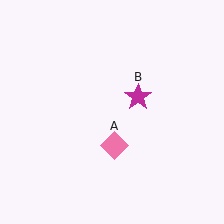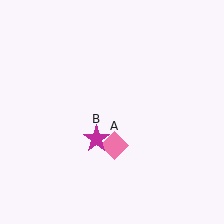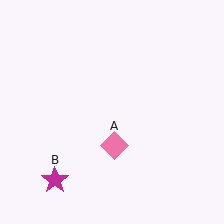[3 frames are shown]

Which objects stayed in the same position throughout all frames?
Pink diamond (object A) remained stationary.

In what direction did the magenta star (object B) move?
The magenta star (object B) moved down and to the left.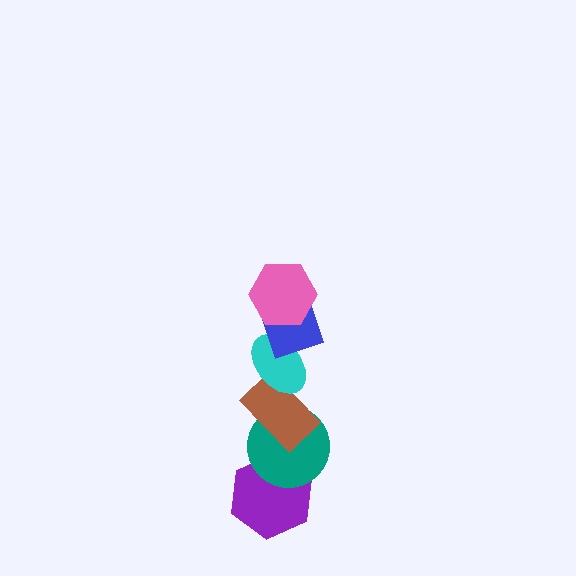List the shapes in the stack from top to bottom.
From top to bottom: the pink hexagon, the blue diamond, the cyan ellipse, the brown rectangle, the teal circle, the purple hexagon.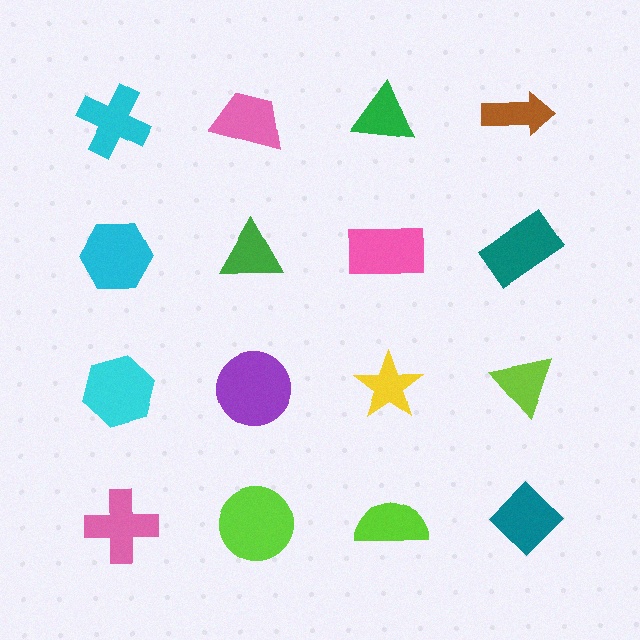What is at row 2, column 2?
A green triangle.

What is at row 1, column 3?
A green triangle.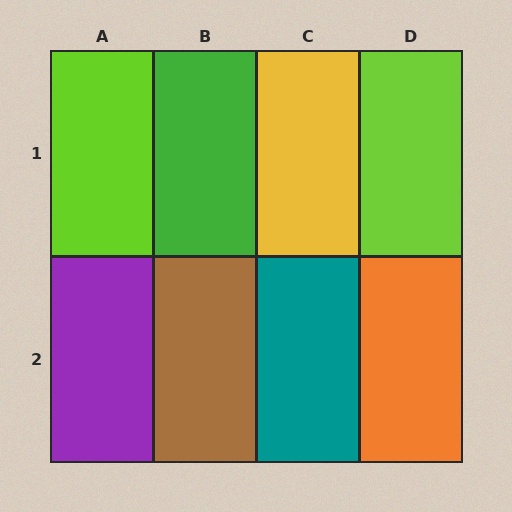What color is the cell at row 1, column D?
Lime.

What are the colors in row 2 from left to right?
Purple, brown, teal, orange.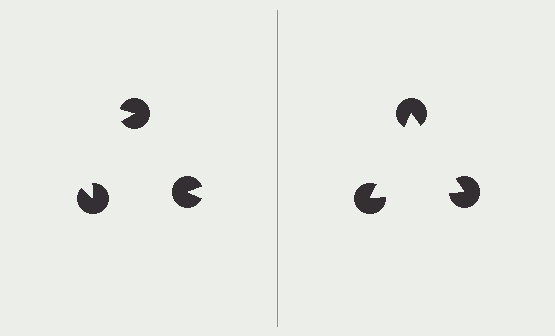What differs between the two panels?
The pac-man discs are positioned identically on both sides; only the wedge orientations differ. On the right they align to a triangle; on the left they are misaligned.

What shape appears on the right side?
An illusory triangle.